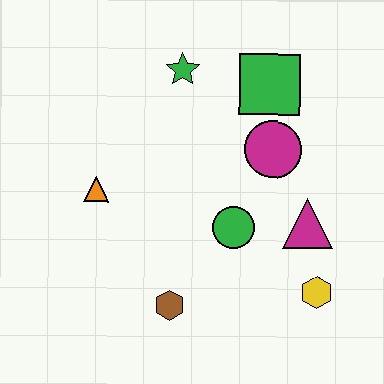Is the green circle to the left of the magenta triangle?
Yes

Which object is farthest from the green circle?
The green star is farthest from the green circle.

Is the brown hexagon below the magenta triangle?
Yes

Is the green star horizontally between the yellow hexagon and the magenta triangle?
No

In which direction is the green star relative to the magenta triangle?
The green star is above the magenta triangle.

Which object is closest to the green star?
The green square is closest to the green star.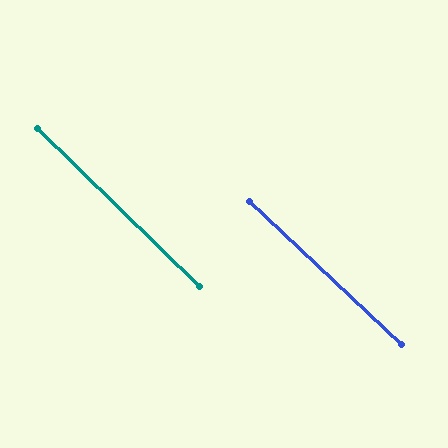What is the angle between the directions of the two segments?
Approximately 1 degree.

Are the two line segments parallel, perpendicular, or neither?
Parallel — their directions differ by only 1.1°.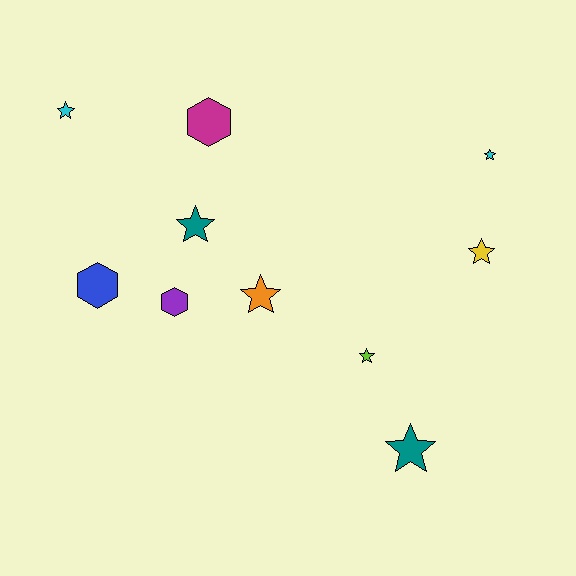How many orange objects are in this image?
There is 1 orange object.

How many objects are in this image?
There are 10 objects.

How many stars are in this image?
There are 7 stars.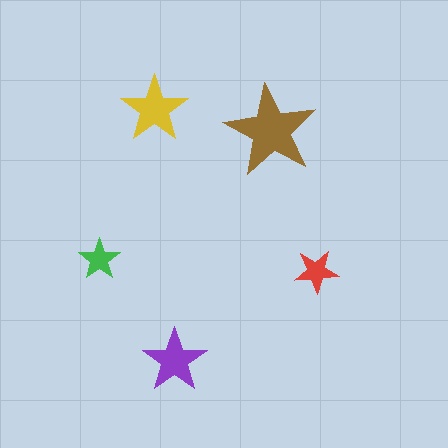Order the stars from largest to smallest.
the brown one, the yellow one, the purple one, the red one, the green one.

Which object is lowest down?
The purple star is bottommost.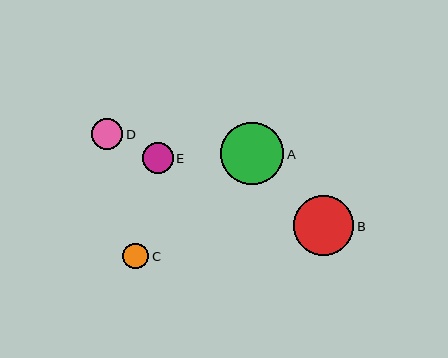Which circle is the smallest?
Circle C is the smallest with a size of approximately 26 pixels.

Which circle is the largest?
Circle A is the largest with a size of approximately 63 pixels.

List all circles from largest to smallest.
From largest to smallest: A, B, D, E, C.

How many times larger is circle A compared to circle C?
Circle A is approximately 2.4 times the size of circle C.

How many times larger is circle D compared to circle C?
Circle D is approximately 1.2 times the size of circle C.